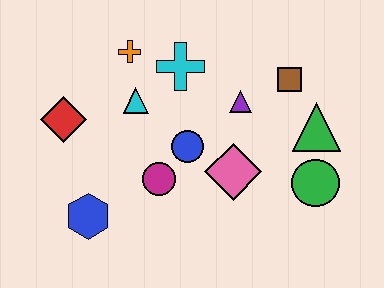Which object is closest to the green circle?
The green triangle is closest to the green circle.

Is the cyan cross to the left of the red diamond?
No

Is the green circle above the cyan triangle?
No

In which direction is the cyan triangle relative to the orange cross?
The cyan triangle is below the orange cross.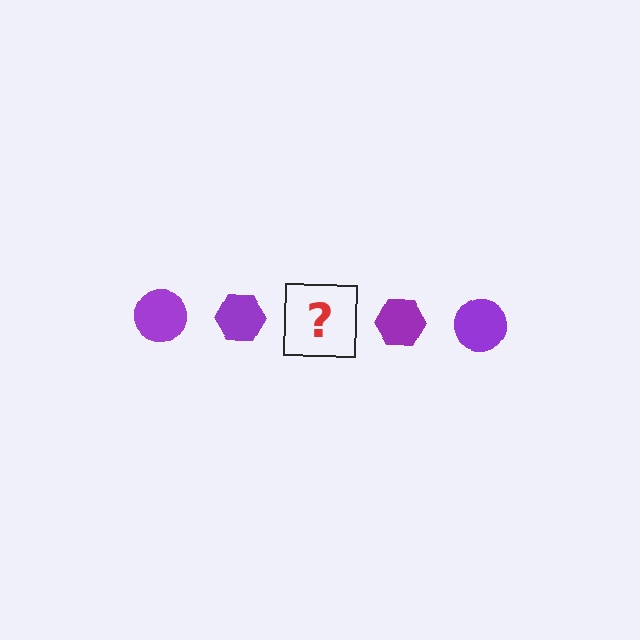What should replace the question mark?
The question mark should be replaced with a purple circle.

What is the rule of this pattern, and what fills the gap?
The rule is that the pattern cycles through circle, hexagon shapes in purple. The gap should be filled with a purple circle.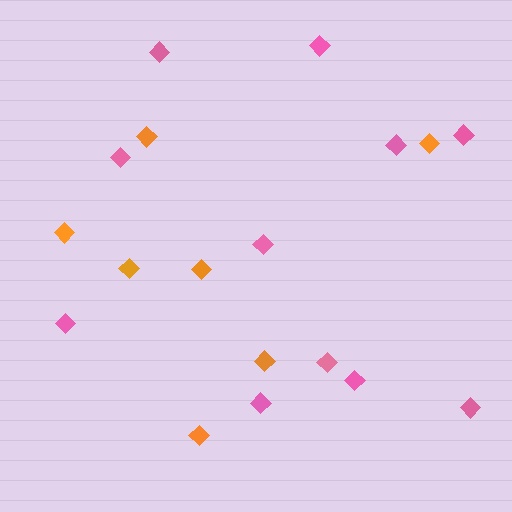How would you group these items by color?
There are 2 groups: one group of orange diamonds (7) and one group of pink diamonds (11).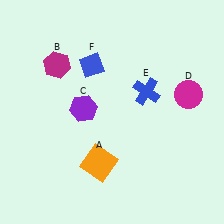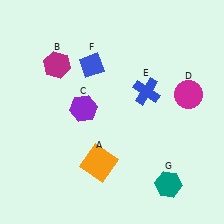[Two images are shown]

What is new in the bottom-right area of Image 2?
A teal hexagon (G) was added in the bottom-right area of Image 2.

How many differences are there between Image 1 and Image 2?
There is 1 difference between the two images.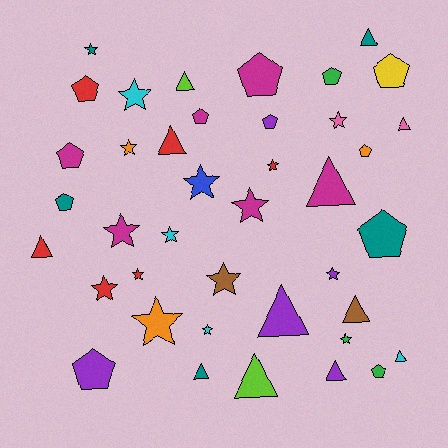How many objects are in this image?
There are 40 objects.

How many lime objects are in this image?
There are 2 lime objects.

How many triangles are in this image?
There are 12 triangles.